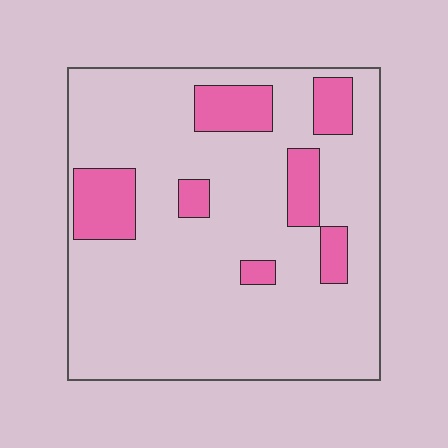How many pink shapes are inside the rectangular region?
7.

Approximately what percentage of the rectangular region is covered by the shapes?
Approximately 15%.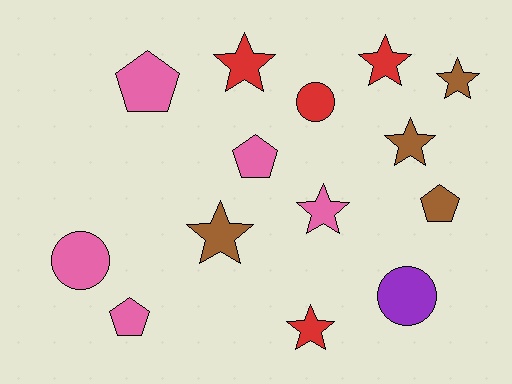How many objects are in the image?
There are 14 objects.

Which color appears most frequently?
Pink, with 5 objects.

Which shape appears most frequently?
Star, with 7 objects.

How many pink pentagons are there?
There are 3 pink pentagons.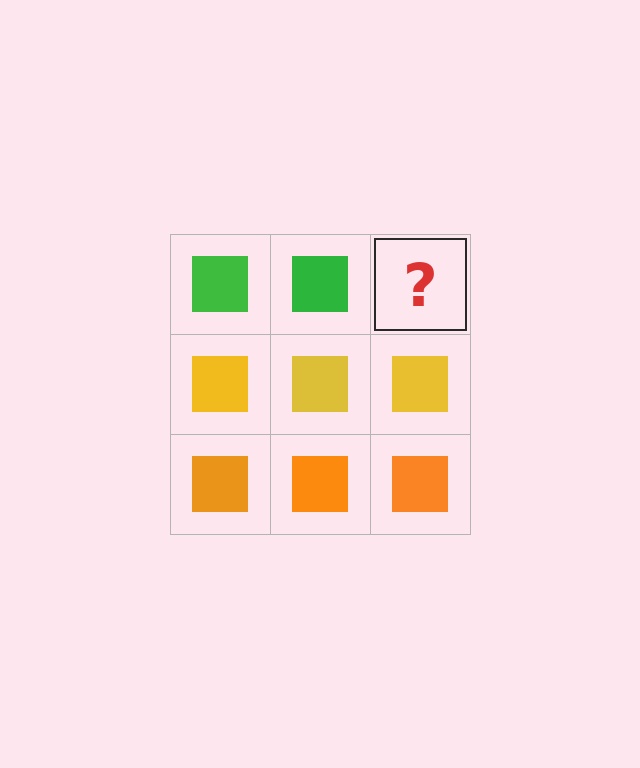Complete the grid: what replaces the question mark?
The question mark should be replaced with a green square.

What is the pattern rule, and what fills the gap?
The rule is that each row has a consistent color. The gap should be filled with a green square.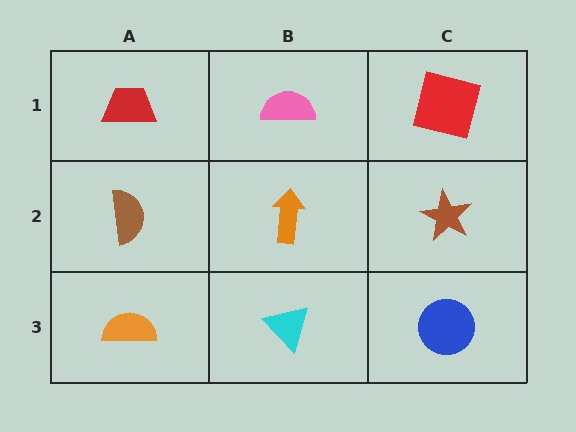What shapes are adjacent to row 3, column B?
An orange arrow (row 2, column B), an orange semicircle (row 3, column A), a blue circle (row 3, column C).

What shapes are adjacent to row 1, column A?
A brown semicircle (row 2, column A), a pink semicircle (row 1, column B).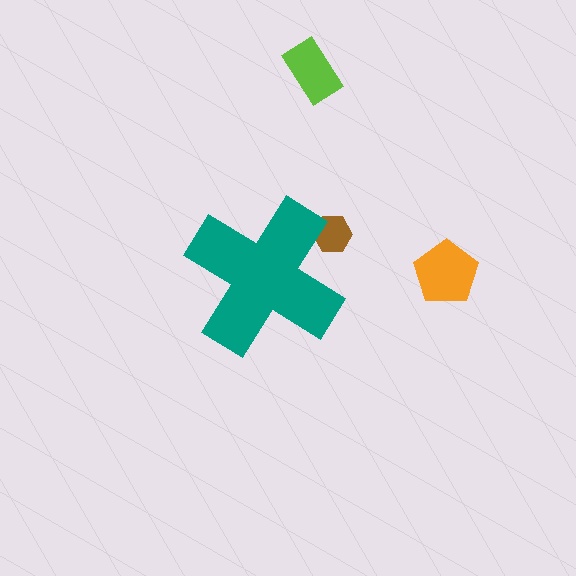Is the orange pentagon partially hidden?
No, the orange pentagon is fully visible.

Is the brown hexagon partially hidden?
Yes, the brown hexagon is partially hidden behind the teal cross.